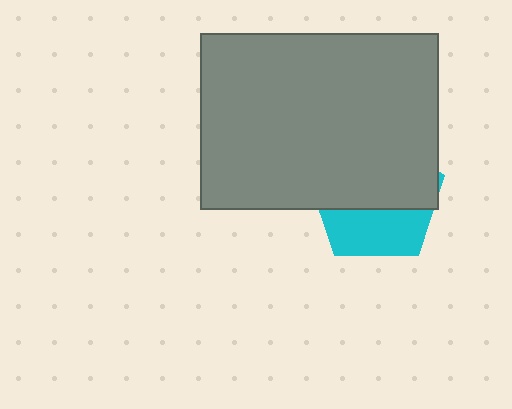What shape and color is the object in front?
The object in front is a gray rectangle.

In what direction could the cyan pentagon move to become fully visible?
The cyan pentagon could move down. That would shift it out from behind the gray rectangle entirely.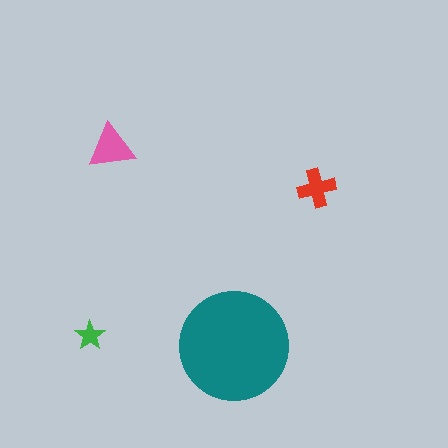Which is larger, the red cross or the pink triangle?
The pink triangle.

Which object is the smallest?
The green star.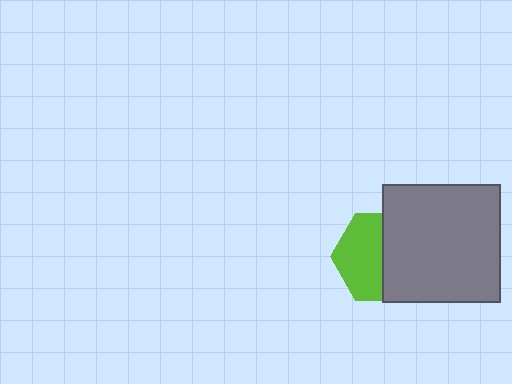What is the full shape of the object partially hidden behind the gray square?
The partially hidden object is a lime hexagon.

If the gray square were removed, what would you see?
You would see the complete lime hexagon.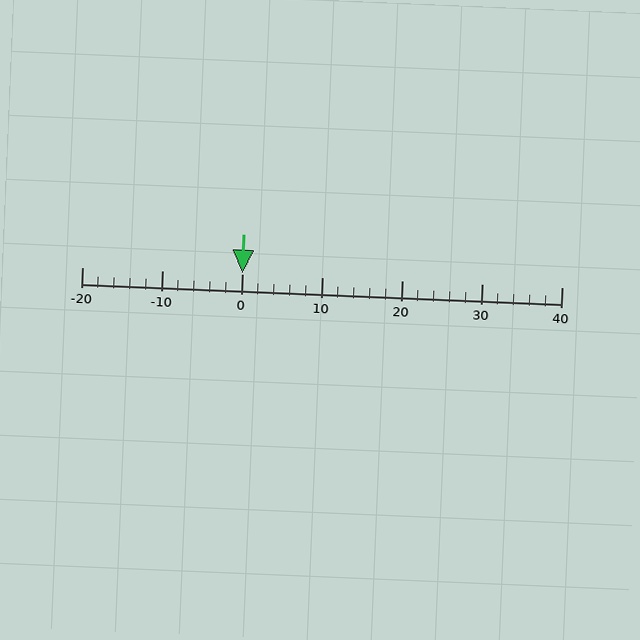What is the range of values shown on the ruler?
The ruler shows values from -20 to 40.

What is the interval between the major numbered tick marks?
The major tick marks are spaced 10 units apart.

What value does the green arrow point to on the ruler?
The green arrow points to approximately 0.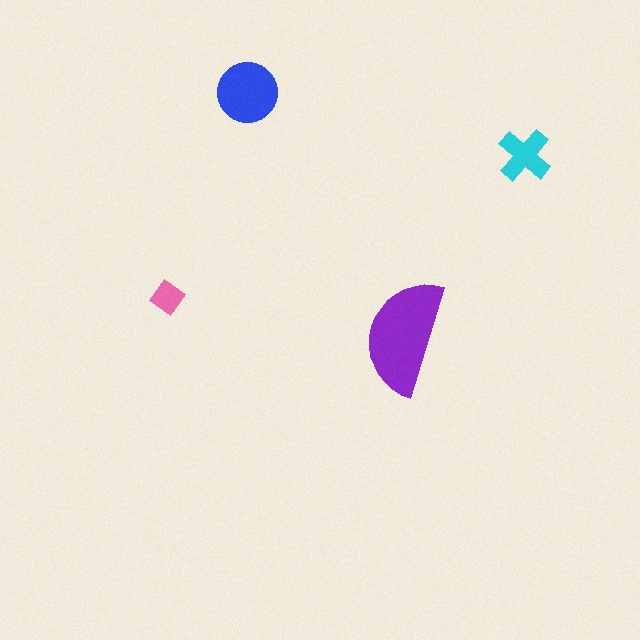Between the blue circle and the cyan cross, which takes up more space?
The blue circle.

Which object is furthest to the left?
The pink diamond is leftmost.